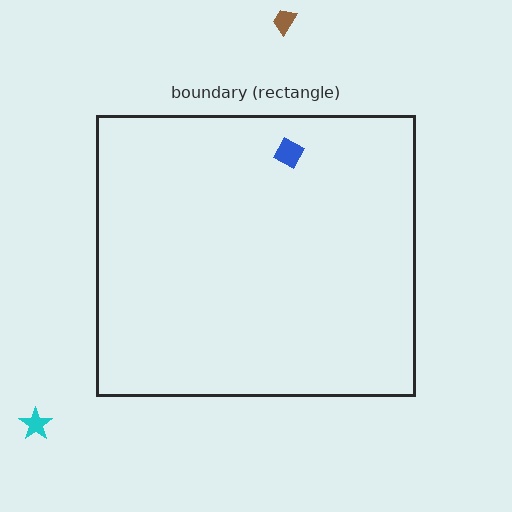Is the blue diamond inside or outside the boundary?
Inside.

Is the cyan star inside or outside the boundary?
Outside.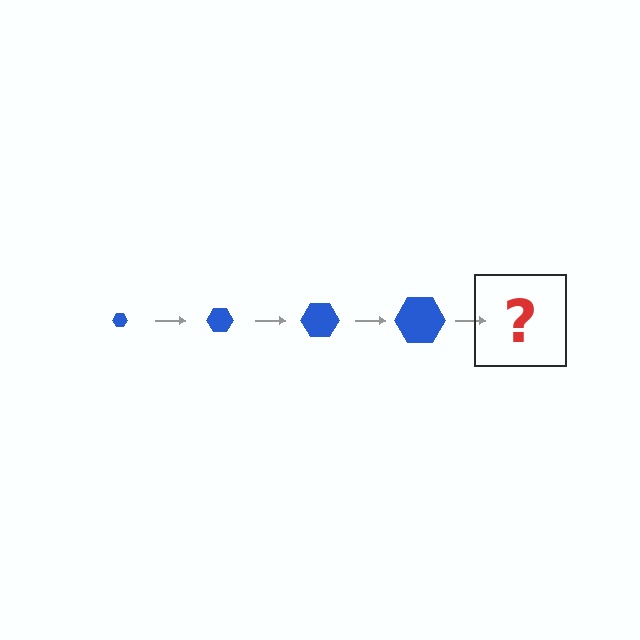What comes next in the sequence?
The next element should be a blue hexagon, larger than the previous one.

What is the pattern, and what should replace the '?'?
The pattern is that the hexagon gets progressively larger each step. The '?' should be a blue hexagon, larger than the previous one.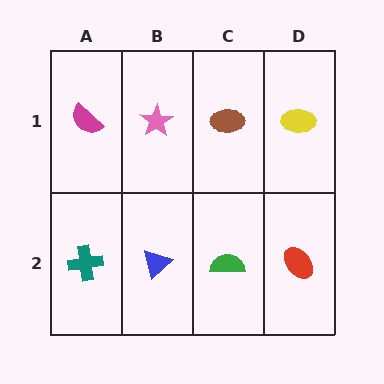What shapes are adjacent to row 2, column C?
A brown ellipse (row 1, column C), a blue triangle (row 2, column B), a red ellipse (row 2, column D).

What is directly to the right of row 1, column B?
A brown ellipse.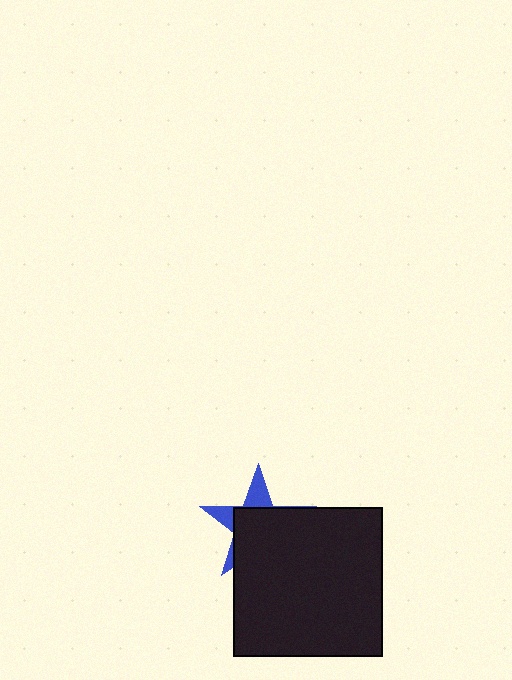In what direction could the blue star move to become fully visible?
The blue star could move toward the upper-left. That would shift it out from behind the black square entirely.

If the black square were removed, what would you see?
You would see the complete blue star.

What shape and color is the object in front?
The object in front is a black square.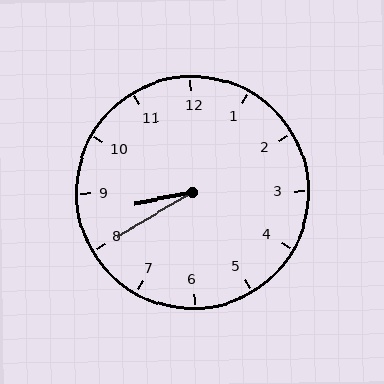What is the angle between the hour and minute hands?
Approximately 20 degrees.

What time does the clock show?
8:40.